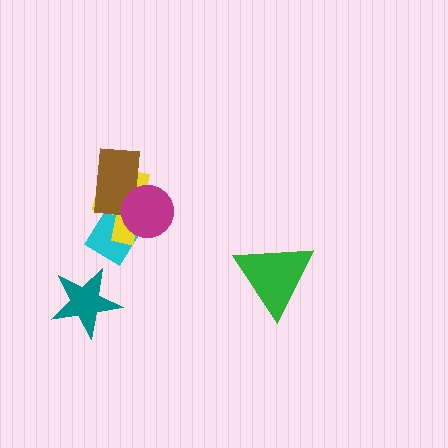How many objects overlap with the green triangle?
0 objects overlap with the green triangle.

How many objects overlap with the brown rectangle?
3 objects overlap with the brown rectangle.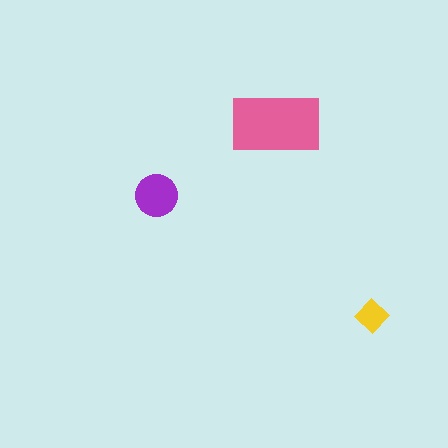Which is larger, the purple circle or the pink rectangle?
The pink rectangle.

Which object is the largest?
The pink rectangle.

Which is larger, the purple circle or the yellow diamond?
The purple circle.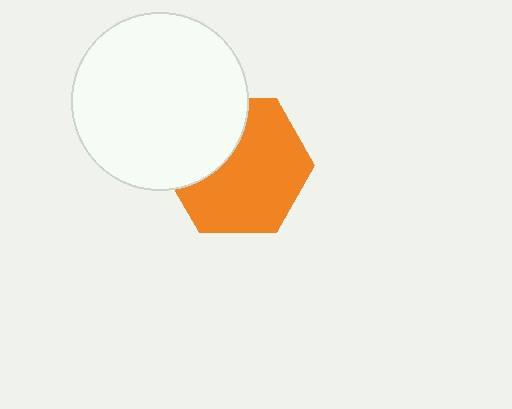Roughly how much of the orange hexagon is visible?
Most of it is visible (roughly 68%).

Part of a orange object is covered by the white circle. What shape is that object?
It is a hexagon.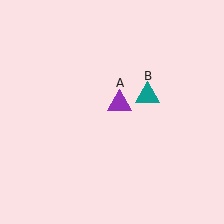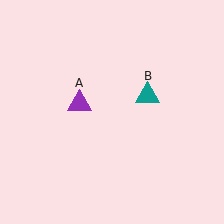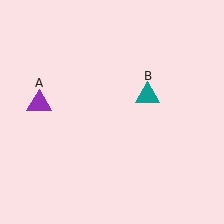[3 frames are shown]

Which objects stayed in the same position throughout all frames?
Teal triangle (object B) remained stationary.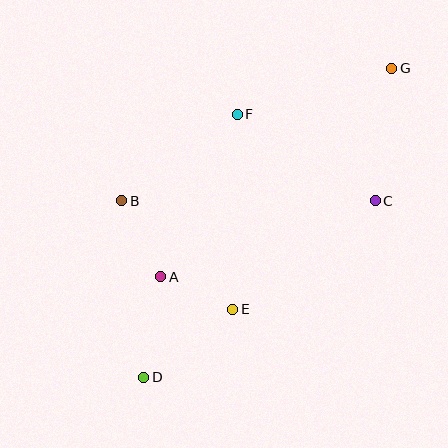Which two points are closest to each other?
Points A and E are closest to each other.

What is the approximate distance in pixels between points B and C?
The distance between B and C is approximately 254 pixels.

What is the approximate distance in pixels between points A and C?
The distance between A and C is approximately 227 pixels.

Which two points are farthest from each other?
Points D and G are farthest from each other.